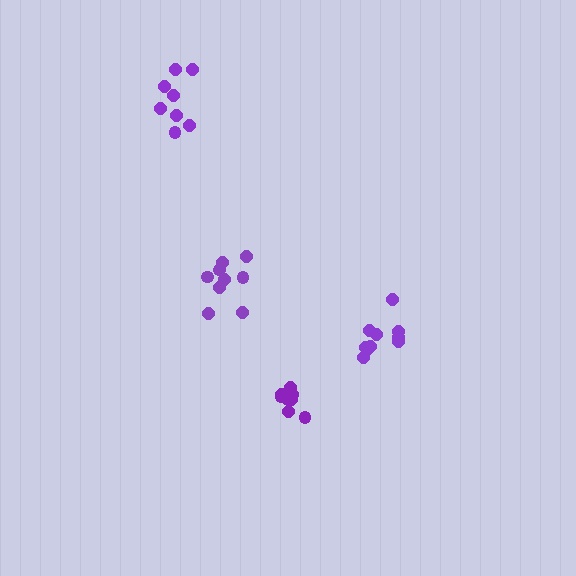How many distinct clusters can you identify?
There are 4 distinct clusters.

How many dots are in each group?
Group 1: 8 dots, Group 2: 9 dots, Group 3: 10 dots, Group 4: 8 dots (35 total).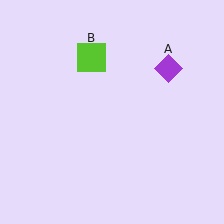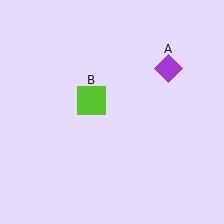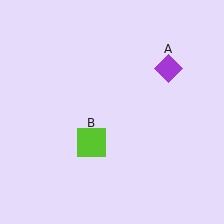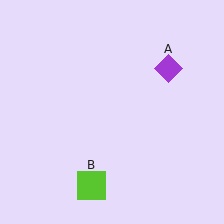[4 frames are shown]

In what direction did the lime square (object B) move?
The lime square (object B) moved down.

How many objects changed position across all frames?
1 object changed position: lime square (object B).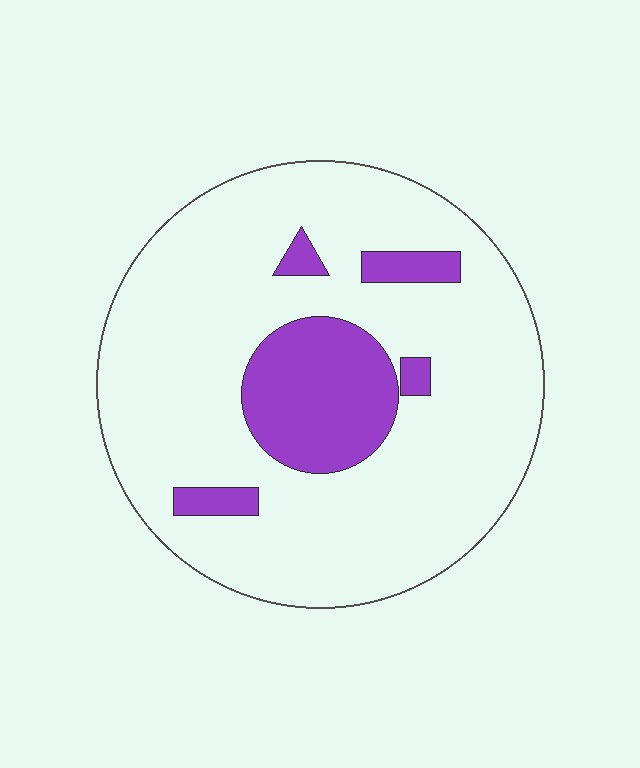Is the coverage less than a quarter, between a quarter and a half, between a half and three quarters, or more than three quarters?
Less than a quarter.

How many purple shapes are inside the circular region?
5.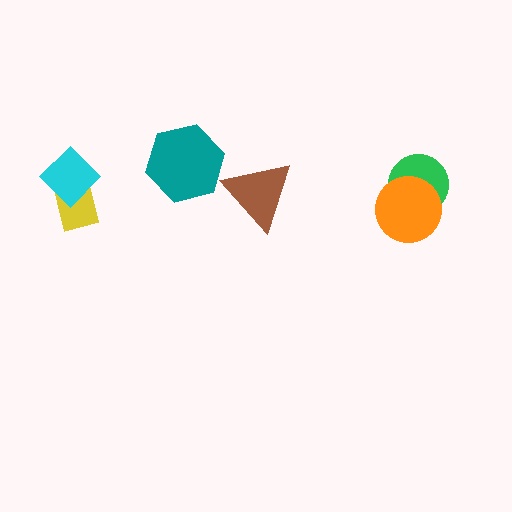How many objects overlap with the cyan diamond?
1 object overlaps with the cyan diamond.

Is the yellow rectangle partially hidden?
Yes, it is partially covered by another shape.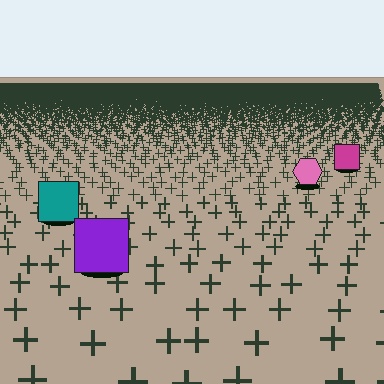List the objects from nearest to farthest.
From nearest to farthest: the purple square, the teal square, the pink hexagon, the magenta square.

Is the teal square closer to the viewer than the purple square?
No. The purple square is closer — you can tell from the texture gradient: the ground texture is coarser near it.